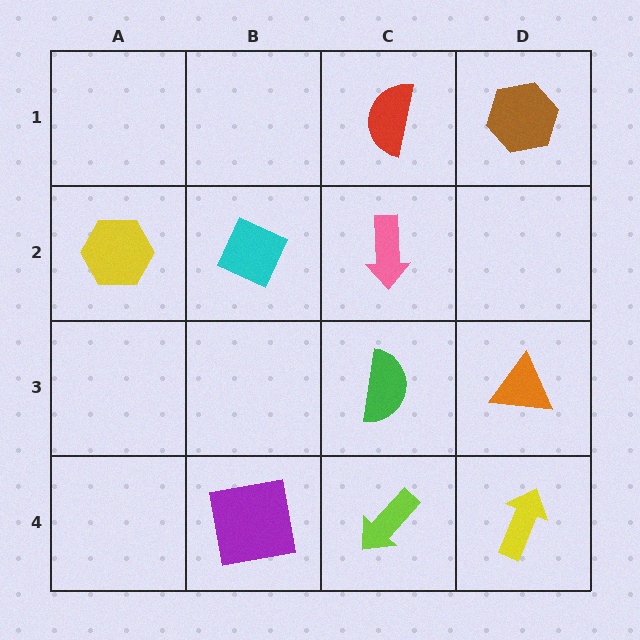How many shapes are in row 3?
2 shapes.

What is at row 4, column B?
A purple square.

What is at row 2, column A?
A yellow hexagon.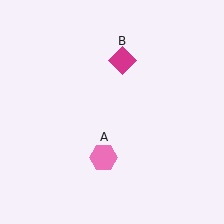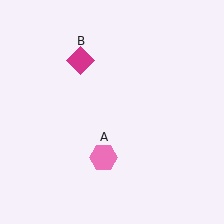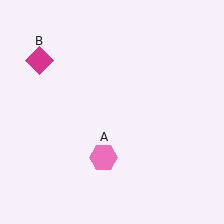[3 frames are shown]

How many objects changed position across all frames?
1 object changed position: magenta diamond (object B).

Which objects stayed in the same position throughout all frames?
Pink hexagon (object A) remained stationary.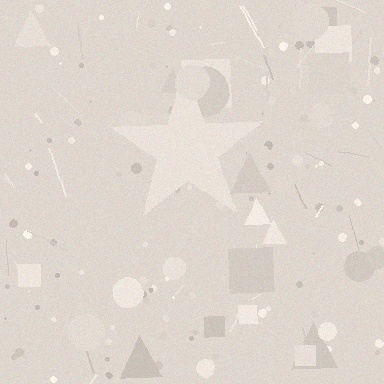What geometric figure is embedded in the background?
A star is embedded in the background.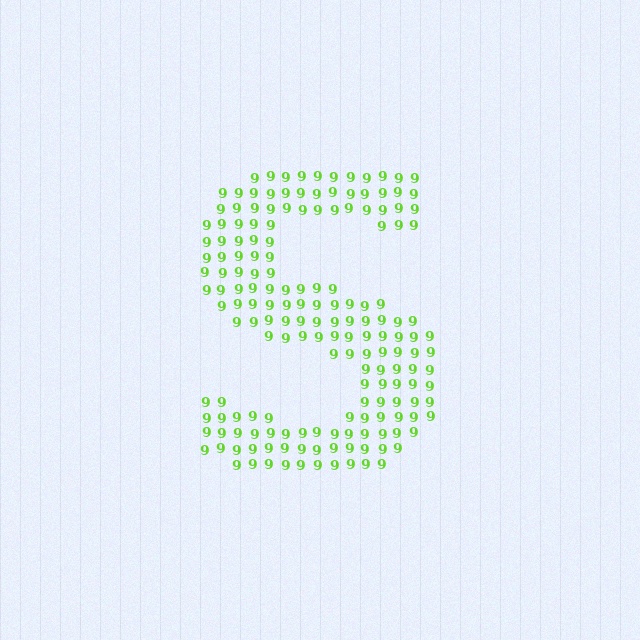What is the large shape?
The large shape is the letter S.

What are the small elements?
The small elements are digit 9's.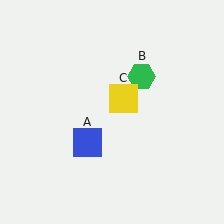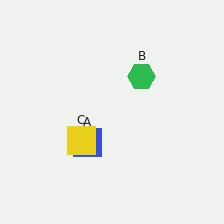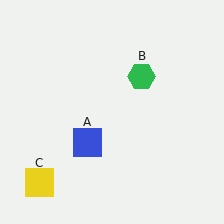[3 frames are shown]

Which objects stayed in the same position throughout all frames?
Blue square (object A) and green hexagon (object B) remained stationary.